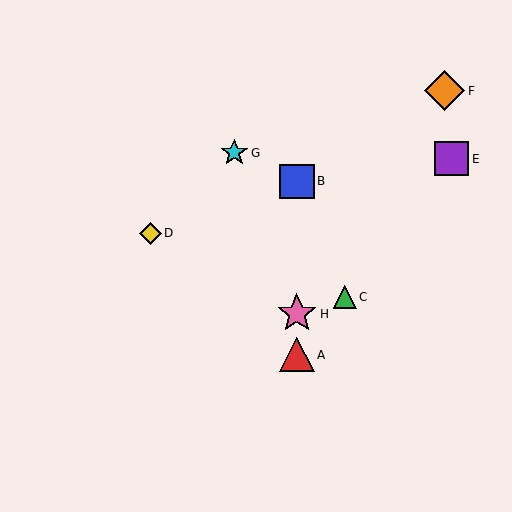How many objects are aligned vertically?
3 objects (A, B, H) are aligned vertically.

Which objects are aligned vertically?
Objects A, B, H are aligned vertically.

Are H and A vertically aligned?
Yes, both are at x≈297.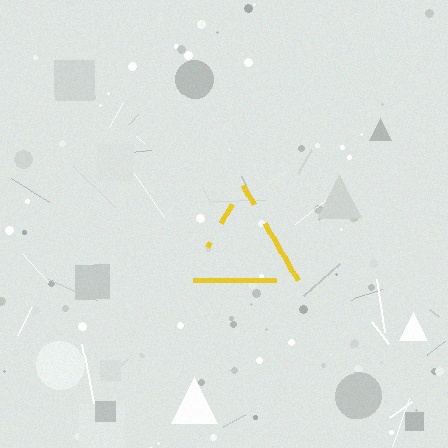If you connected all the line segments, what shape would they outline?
They would outline a triangle.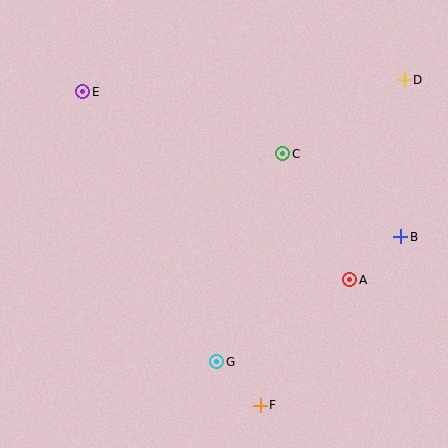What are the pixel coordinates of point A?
Point A is at (350, 280).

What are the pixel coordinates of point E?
Point E is at (83, 92).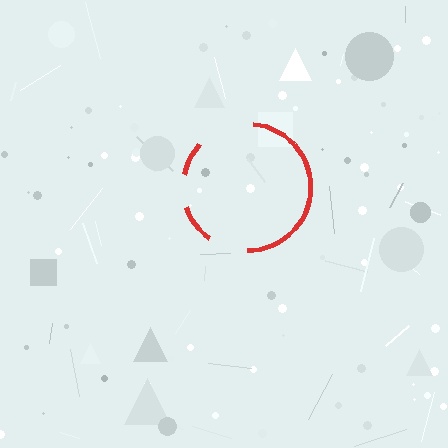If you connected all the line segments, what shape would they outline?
They would outline a circle.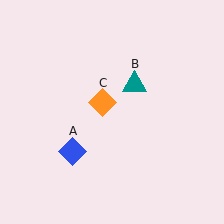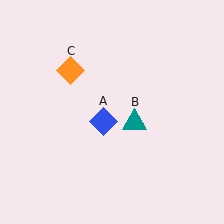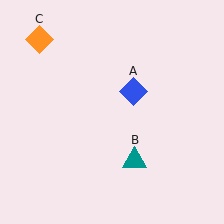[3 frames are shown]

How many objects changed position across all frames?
3 objects changed position: blue diamond (object A), teal triangle (object B), orange diamond (object C).